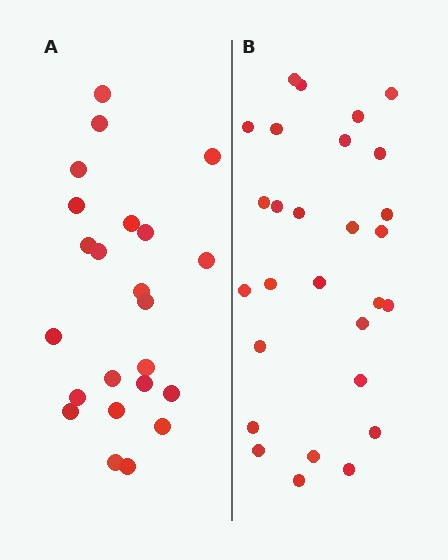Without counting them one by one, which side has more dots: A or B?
Region B (the right region) has more dots.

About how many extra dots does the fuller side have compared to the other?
Region B has about 5 more dots than region A.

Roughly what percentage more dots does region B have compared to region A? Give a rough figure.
About 20% more.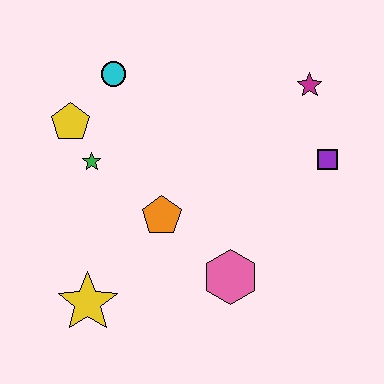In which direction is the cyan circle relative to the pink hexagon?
The cyan circle is above the pink hexagon.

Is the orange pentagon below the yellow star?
No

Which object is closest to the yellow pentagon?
The green star is closest to the yellow pentagon.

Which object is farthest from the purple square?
The yellow star is farthest from the purple square.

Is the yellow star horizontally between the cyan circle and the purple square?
No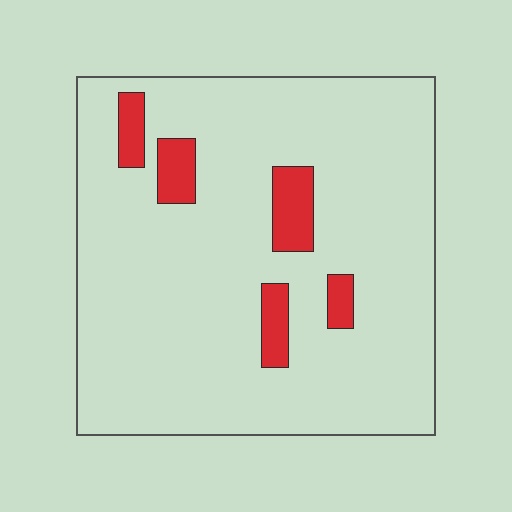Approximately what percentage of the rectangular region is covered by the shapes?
Approximately 10%.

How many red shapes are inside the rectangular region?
5.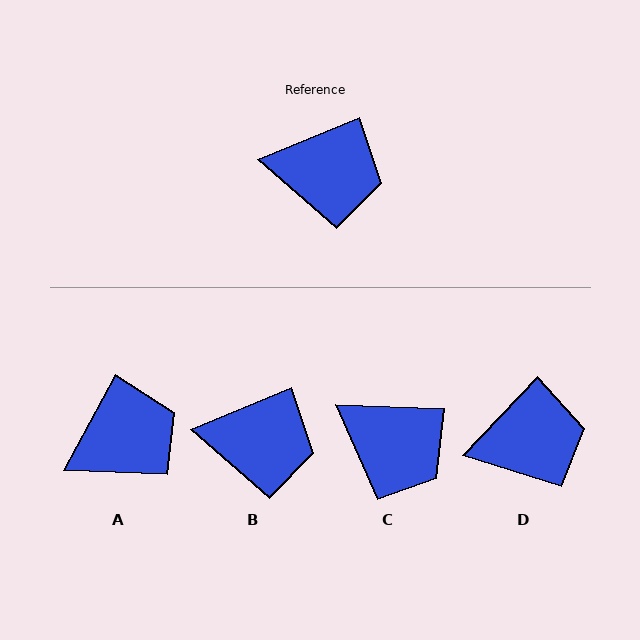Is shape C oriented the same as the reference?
No, it is off by about 25 degrees.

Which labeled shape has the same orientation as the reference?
B.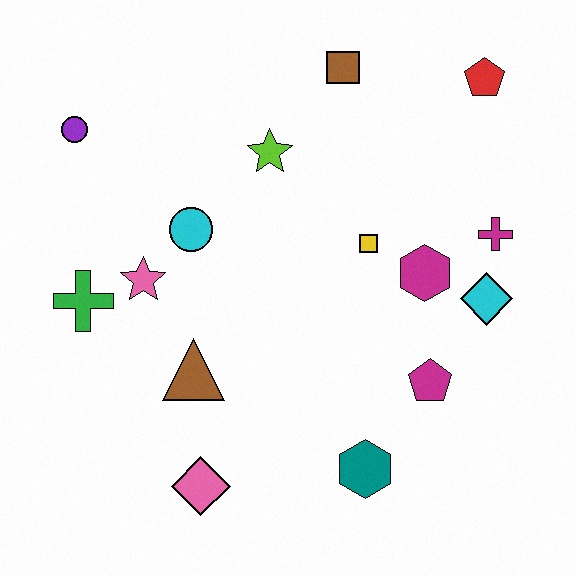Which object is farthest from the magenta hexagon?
The purple circle is farthest from the magenta hexagon.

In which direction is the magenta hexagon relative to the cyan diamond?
The magenta hexagon is to the left of the cyan diamond.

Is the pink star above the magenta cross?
No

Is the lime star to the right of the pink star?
Yes